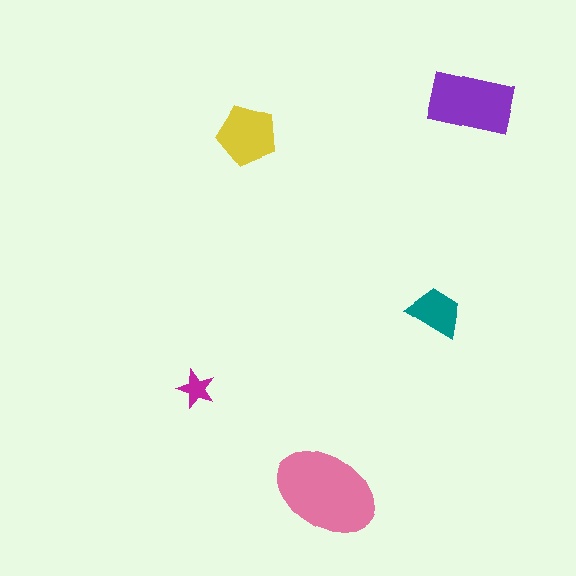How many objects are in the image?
There are 5 objects in the image.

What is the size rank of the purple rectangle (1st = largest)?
2nd.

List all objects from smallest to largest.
The magenta star, the teal trapezoid, the yellow pentagon, the purple rectangle, the pink ellipse.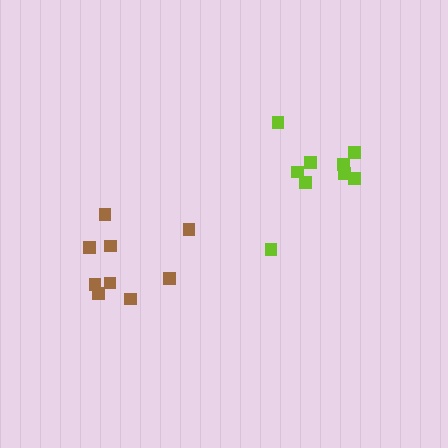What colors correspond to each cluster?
The clusters are colored: brown, lime.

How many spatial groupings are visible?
There are 2 spatial groupings.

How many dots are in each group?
Group 1: 9 dots, Group 2: 9 dots (18 total).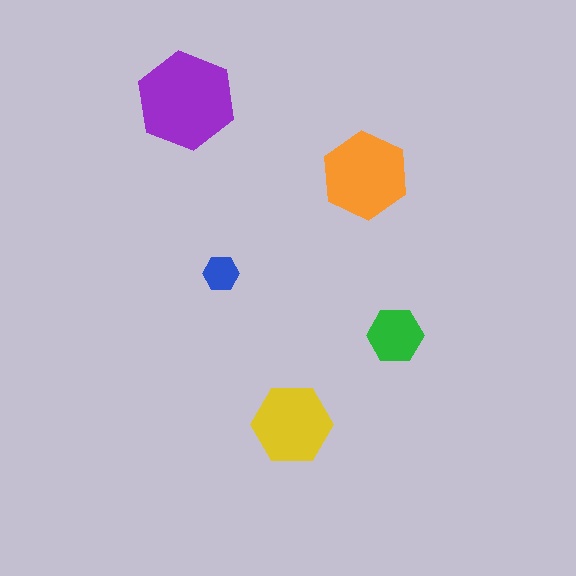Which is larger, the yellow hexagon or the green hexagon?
The yellow one.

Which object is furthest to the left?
The purple hexagon is leftmost.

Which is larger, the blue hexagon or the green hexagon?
The green one.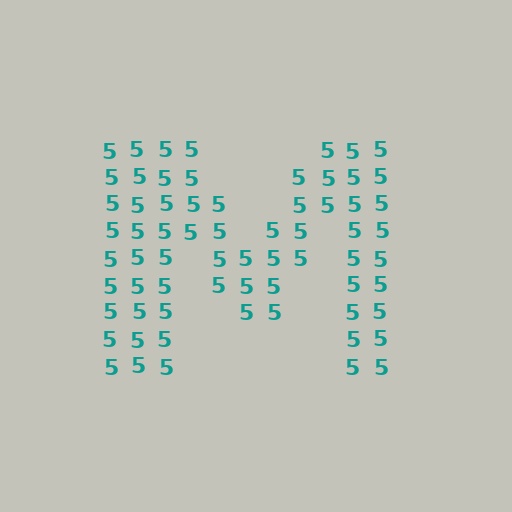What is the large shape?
The large shape is the letter M.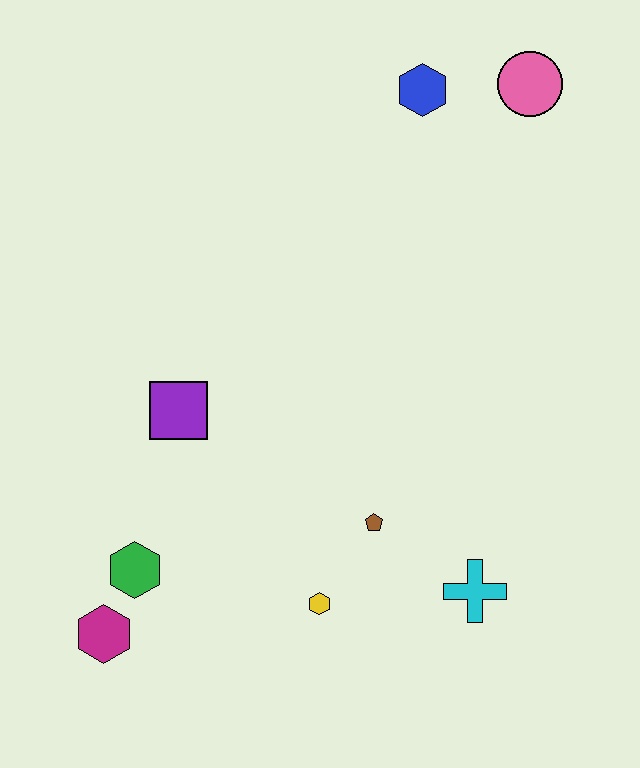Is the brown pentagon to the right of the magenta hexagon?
Yes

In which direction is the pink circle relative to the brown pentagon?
The pink circle is above the brown pentagon.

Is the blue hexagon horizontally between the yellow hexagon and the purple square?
No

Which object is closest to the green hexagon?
The magenta hexagon is closest to the green hexagon.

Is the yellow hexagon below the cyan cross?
Yes